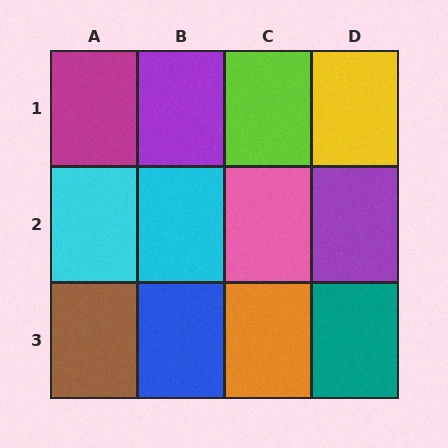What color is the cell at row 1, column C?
Lime.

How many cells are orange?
1 cell is orange.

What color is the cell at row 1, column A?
Magenta.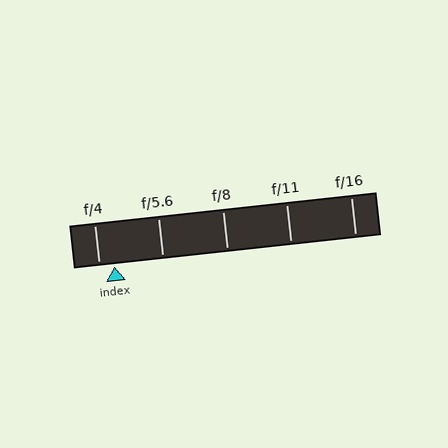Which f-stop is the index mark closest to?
The index mark is closest to f/4.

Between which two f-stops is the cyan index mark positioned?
The index mark is between f/4 and f/5.6.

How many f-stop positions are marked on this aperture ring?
There are 5 f-stop positions marked.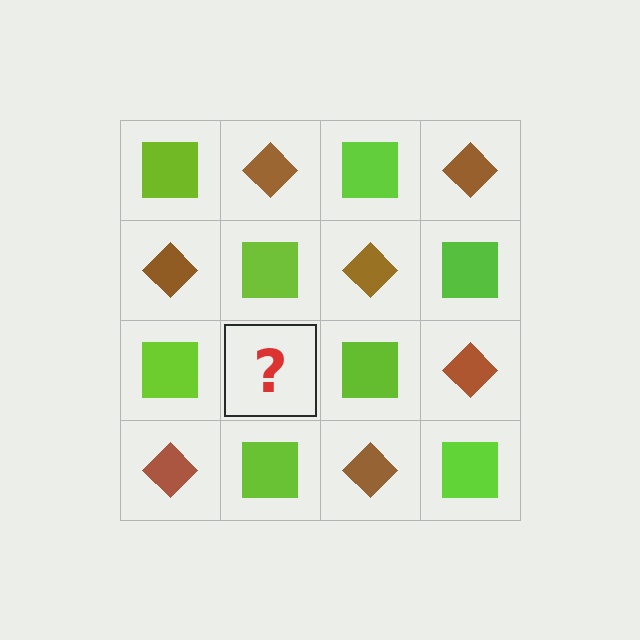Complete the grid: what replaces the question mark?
The question mark should be replaced with a brown diamond.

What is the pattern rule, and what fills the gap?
The rule is that it alternates lime square and brown diamond in a checkerboard pattern. The gap should be filled with a brown diamond.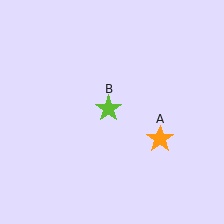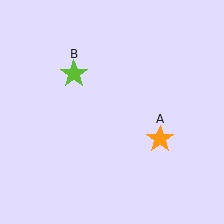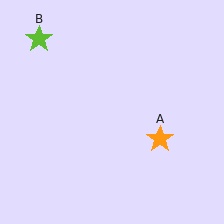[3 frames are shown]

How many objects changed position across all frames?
1 object changed position: lime star (object B).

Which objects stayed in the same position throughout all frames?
Orange star (object A) remained stationary.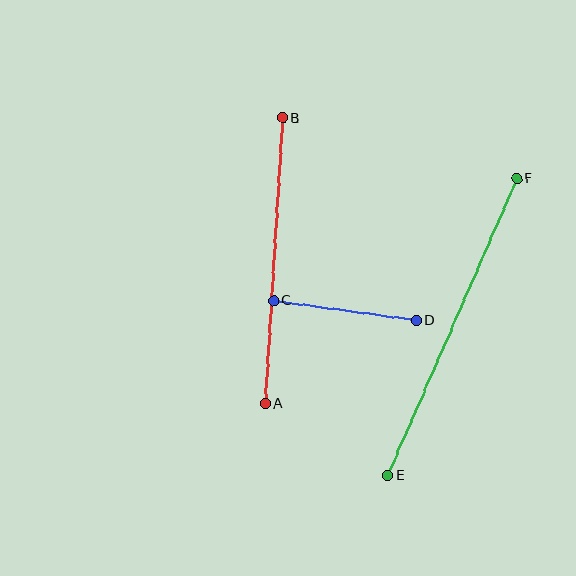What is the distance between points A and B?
The distance is approximately 286 pixels.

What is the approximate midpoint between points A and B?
The midpoint is at approximately (274, 261) pixels.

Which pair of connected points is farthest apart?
Points E and F are farthest apart.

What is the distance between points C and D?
The distance is approximately 144 pixels.